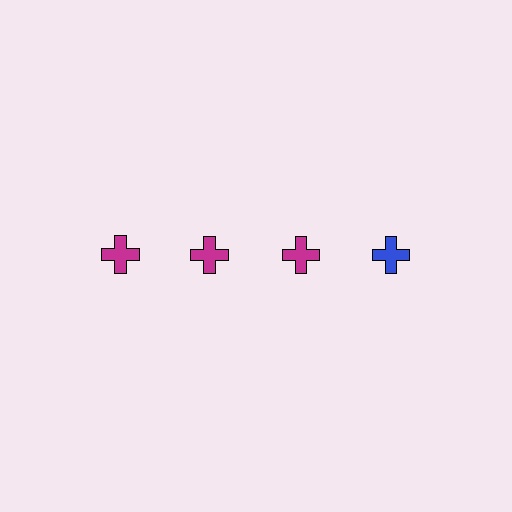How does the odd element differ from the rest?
It has a different color: blue instead of magenta.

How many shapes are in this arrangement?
There are 4 shapes arranged in a grid pattern.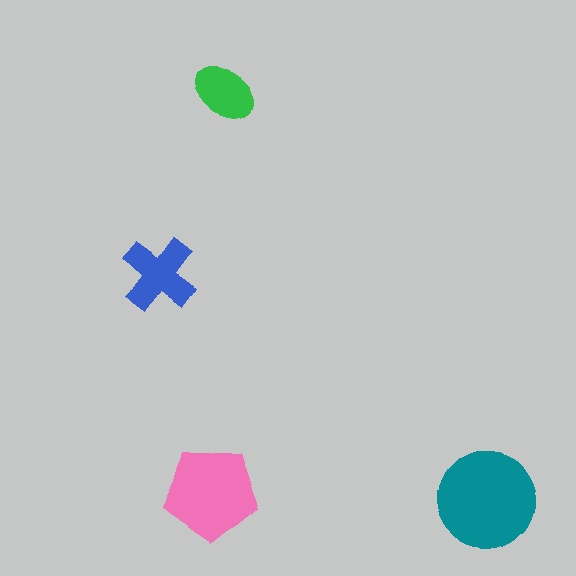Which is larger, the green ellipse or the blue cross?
The blue cross.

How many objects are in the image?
There are 4 objects in the image.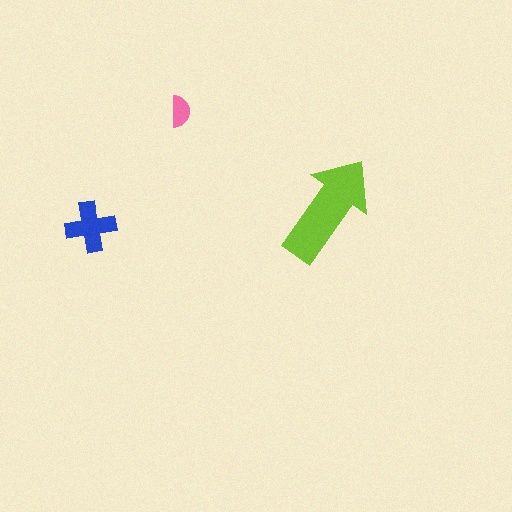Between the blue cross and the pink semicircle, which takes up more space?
The blue cross.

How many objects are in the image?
There are 3 objects in the image.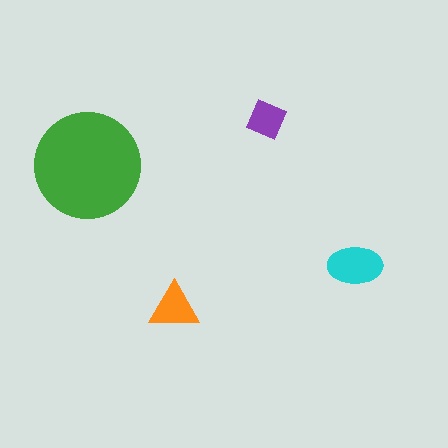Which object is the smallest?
The purple diamond.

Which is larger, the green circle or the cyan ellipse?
The green circle.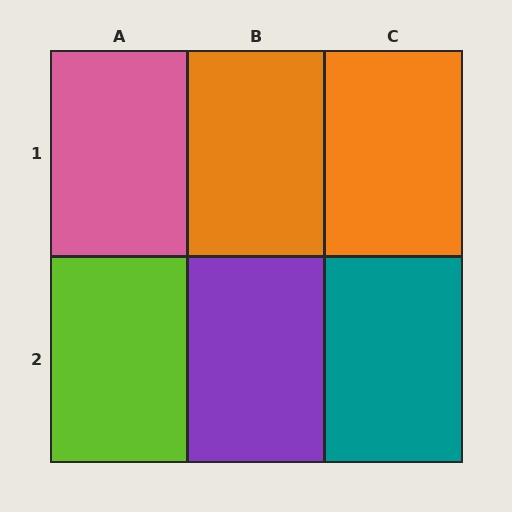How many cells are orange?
2 cells are orange.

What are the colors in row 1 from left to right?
Pink, orange, orange.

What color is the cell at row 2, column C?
Teal.